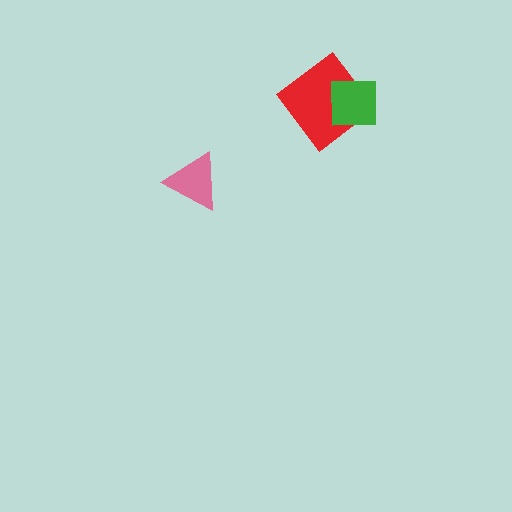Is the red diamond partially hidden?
Yes, it is partially covered by another shape.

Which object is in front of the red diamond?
The green square is in front of the red diamond.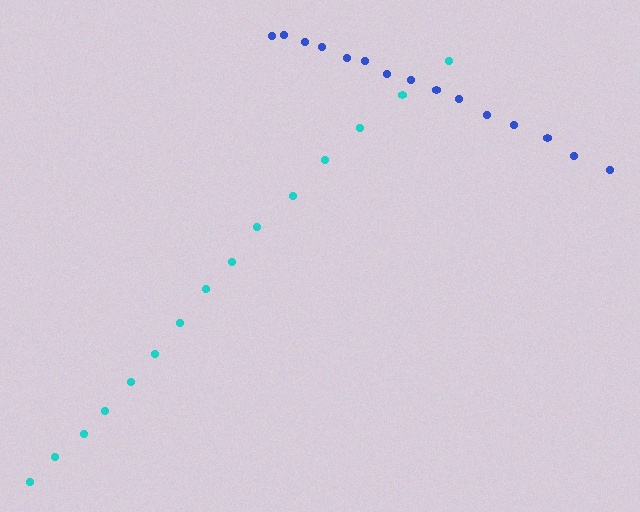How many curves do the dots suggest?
There are 2 distinct paths.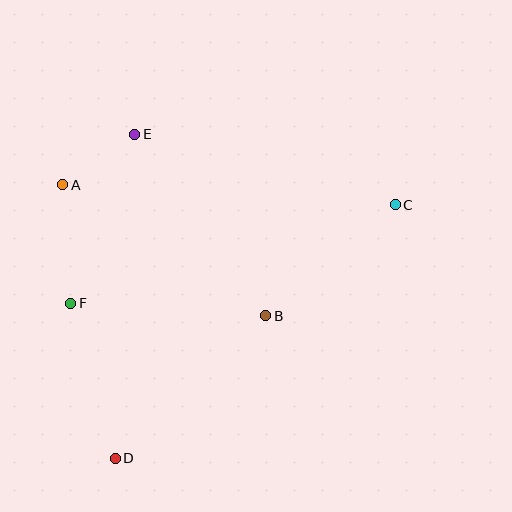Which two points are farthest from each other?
Points C and D are farthest from each other.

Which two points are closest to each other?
Points A and E are closest to each other.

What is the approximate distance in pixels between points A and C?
The distance between A and C is approximately 333 pixels.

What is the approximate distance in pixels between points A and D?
The distance between A and D is approximately 278 pixels.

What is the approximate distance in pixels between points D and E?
The distance between D and E is approximately 325 pixels.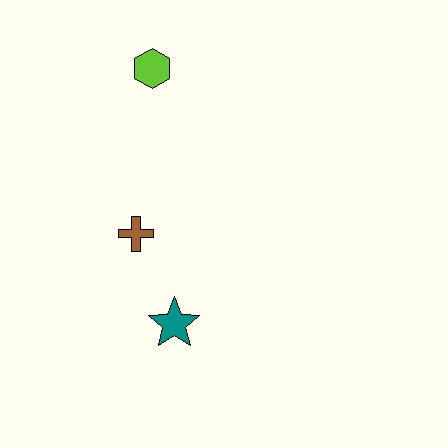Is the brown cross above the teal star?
Yes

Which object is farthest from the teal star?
The lime hexagon is farthest from the teal star.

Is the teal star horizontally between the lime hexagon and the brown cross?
No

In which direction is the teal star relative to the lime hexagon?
The teal star is below the lime hexagon.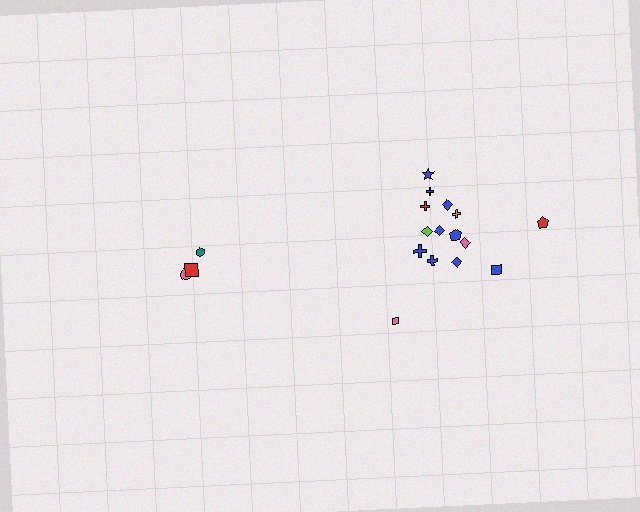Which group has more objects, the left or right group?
The right group.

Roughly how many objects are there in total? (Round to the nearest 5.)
Roughly 20 objects in total.